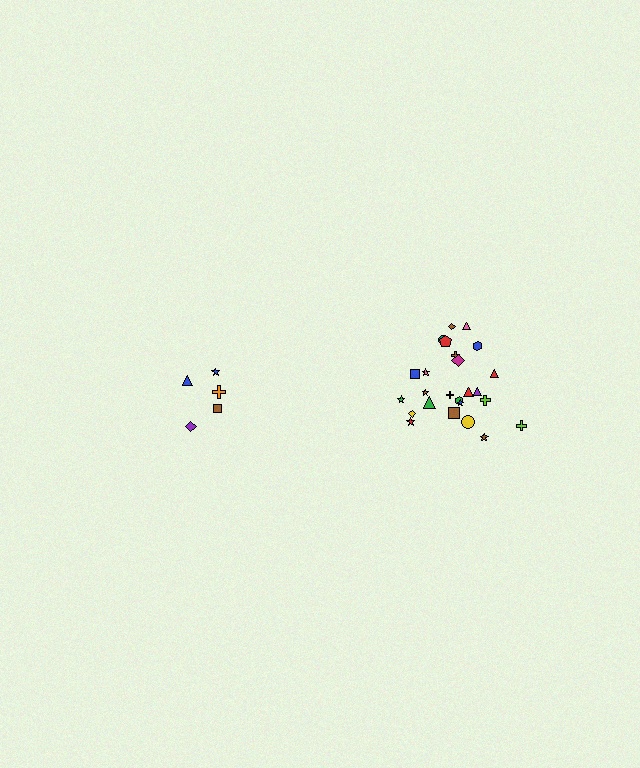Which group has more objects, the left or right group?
The right group.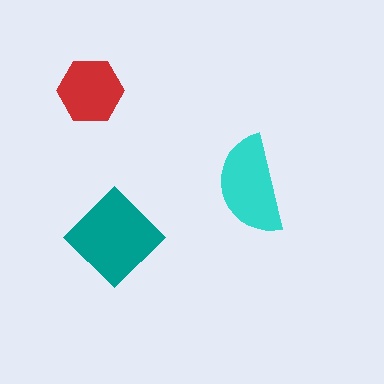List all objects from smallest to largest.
The red hexagon, the cyan semicircle, the teal diamond.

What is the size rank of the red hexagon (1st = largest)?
3rd.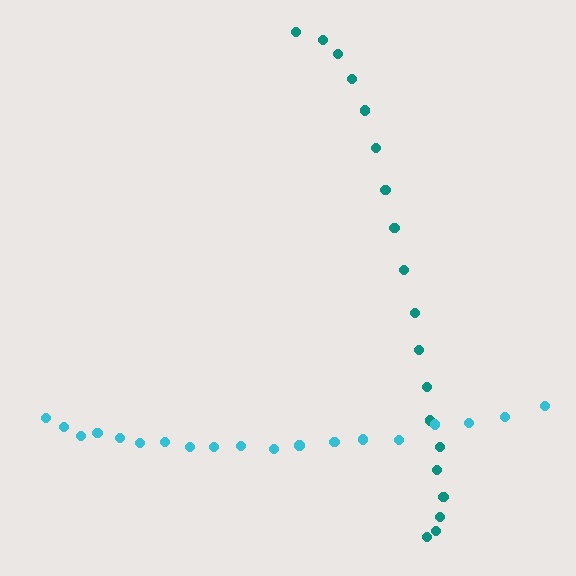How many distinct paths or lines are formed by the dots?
There are 2 distinct paths.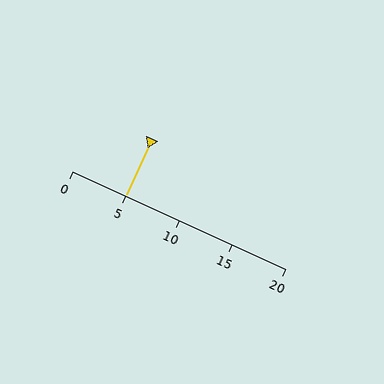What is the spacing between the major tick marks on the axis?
The major ticks are spaced 5 apart.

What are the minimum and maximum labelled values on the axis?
The axis runs from 0 to 20.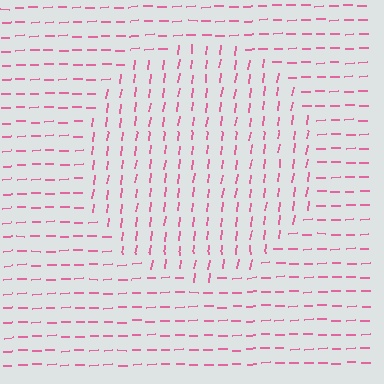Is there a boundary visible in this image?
Yes, there is a texture boundary formed by a change in line orientation.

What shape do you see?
I see a circle.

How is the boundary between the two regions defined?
The boundary is defined purely by a change in line orientation (approximately 80 degrees difference). All lines are the same color and thickness.